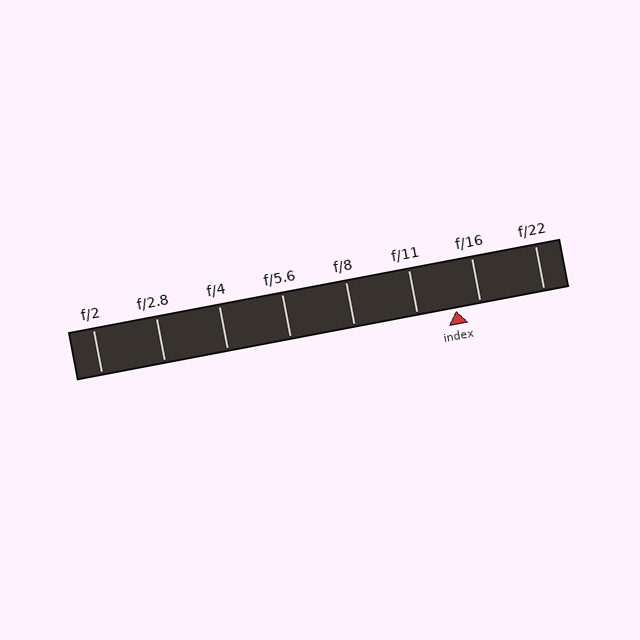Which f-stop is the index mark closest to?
The index mark is closest to f/16.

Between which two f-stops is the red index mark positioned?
The index mark is between f/11 and f/16.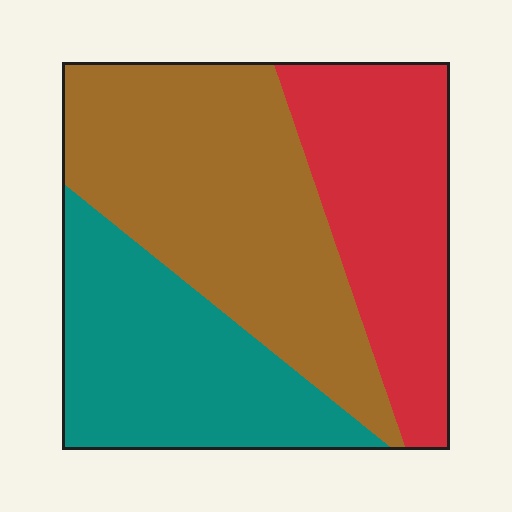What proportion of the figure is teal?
Teal covers roughly 30% of the figure.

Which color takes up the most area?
Brown, at roughly 40%.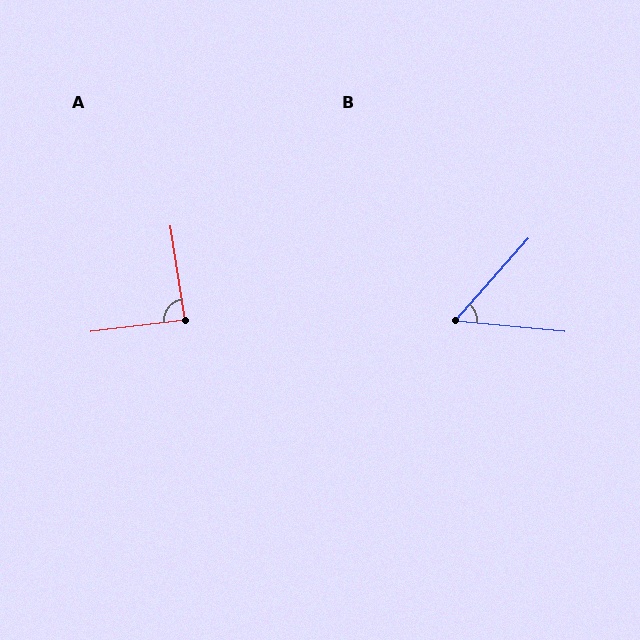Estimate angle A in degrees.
Approximately 88 degrees.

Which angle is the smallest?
B, at approximately 54 degrees.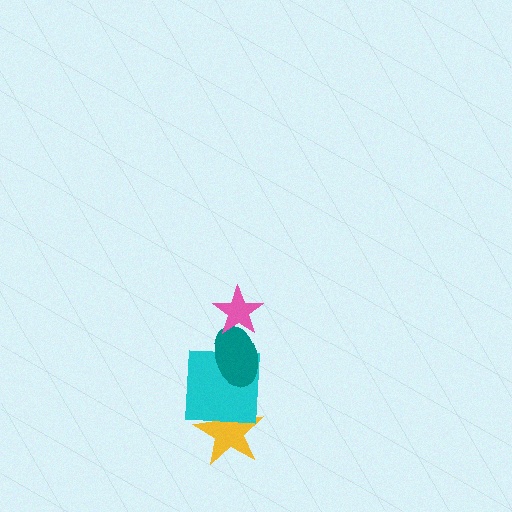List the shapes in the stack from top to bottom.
From top to bottom: the pink star, the teal ellipse, the cyan square, the yellow star.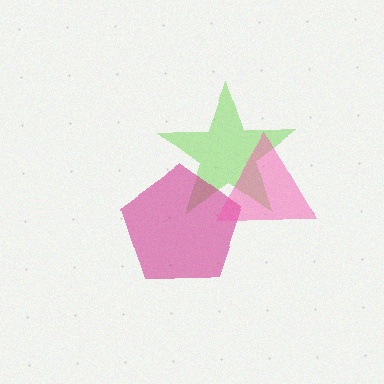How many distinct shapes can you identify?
There are 3 distinct shapes: a lime star, a magenta pentagon, a pink triangle.